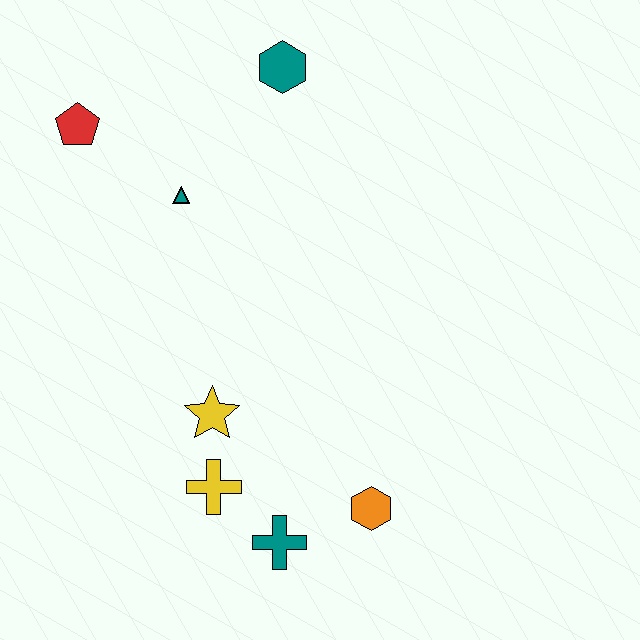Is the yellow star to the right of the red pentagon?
Yes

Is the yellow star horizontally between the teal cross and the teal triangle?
Yes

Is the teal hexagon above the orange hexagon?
Yes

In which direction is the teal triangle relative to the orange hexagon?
The teal triangle is above the orange hexagon.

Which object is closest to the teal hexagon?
The teal triangle is closest to the teal hexagon.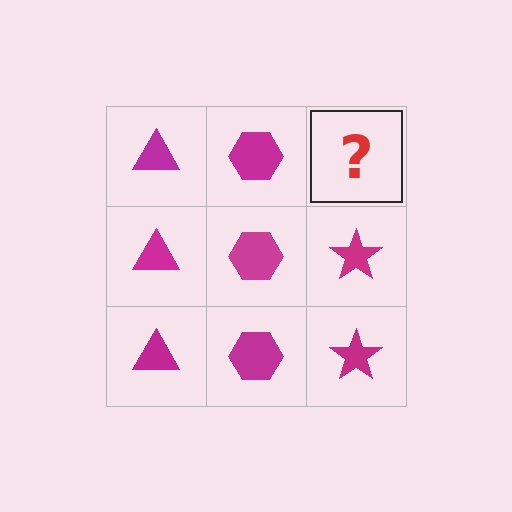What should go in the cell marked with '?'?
The missing cell should contain a magenta star.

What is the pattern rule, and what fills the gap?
The rule is that each column has a consistent shape. The gap should be filled with a magenta star.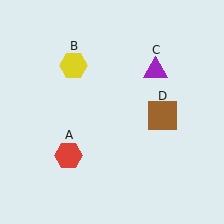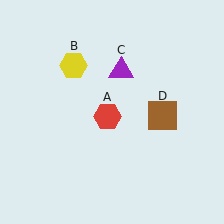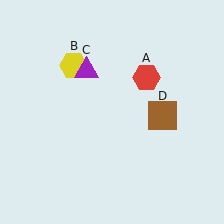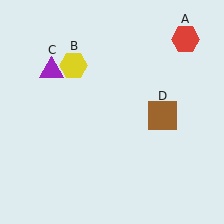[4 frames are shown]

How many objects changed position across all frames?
2 objects changed position: red hexagon (object A), purple triangle (object C).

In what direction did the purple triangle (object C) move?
The purple triangle (object C) moved left.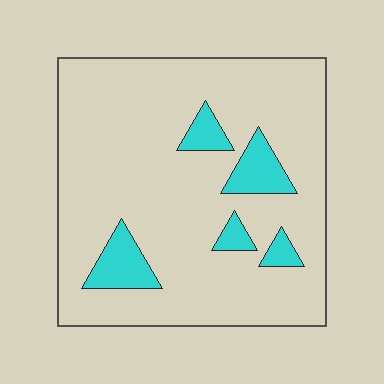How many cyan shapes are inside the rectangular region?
5.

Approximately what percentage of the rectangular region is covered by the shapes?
Approximately 15%.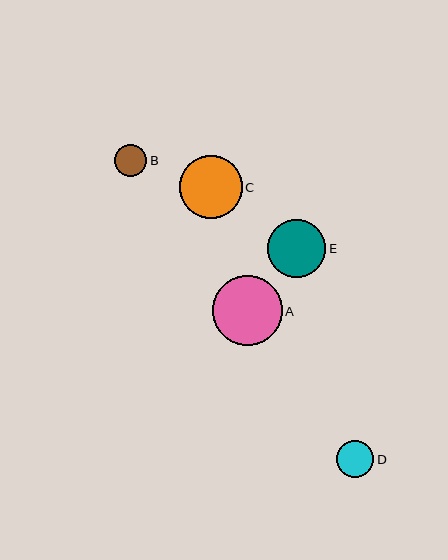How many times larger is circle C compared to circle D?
Circle C is approximately 1.7 times the size of circle D.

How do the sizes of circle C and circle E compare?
Circle C and circle E are approximately the same size.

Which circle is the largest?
Circle A is the largest with a size of approximately 70 pixels.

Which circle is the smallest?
Circle B is the smallest with a size of approximately 32 pixels.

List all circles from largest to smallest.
From largest to smallest: A, C, E, D, B.